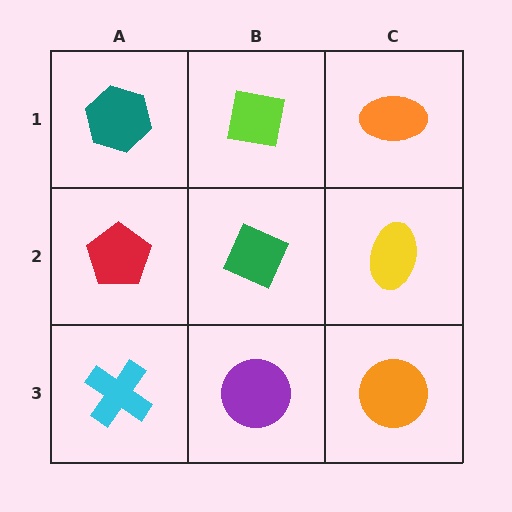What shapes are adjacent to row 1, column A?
A red pentagon (row 2, column A), a lime square (row 1, column B).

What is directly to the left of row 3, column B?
A cyan cross.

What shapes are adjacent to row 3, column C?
A yellow ellipse (row 2, column C), a purple circle (row 3, column B).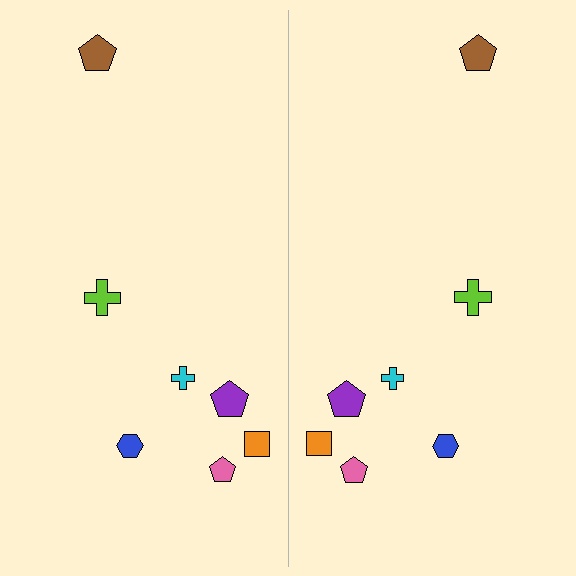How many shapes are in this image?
There are 14 shapes in this image.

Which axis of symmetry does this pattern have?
The pattern has a vertical axis of symmetry running through the center of the image.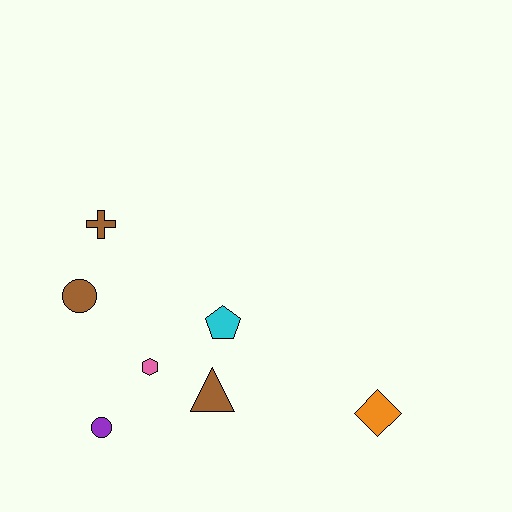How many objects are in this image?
There are 7 objects.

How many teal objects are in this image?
There are no teal objects.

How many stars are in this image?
There are no stars.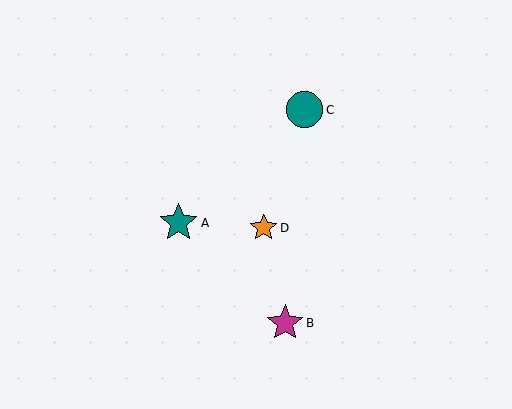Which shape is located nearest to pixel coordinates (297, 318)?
The magenta star (labeled B) at (285, 323) is nearest to that location.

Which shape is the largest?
The teal star (labeled A) is the largest.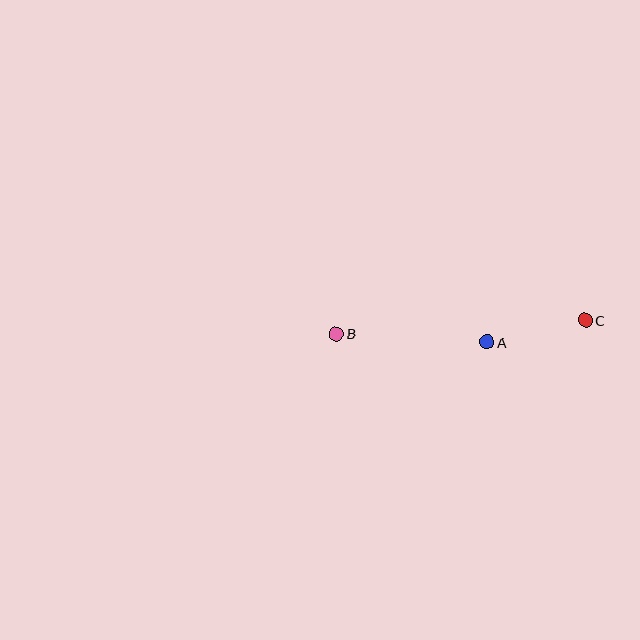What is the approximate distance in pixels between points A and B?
The distance between A and B is approximately 151 pixels.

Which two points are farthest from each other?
Points B and C are farthest from each other.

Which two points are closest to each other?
Points A and C are closest to each other.